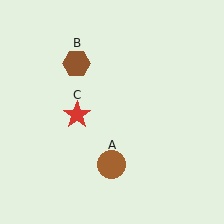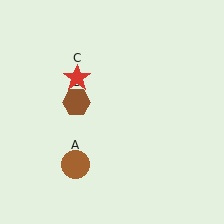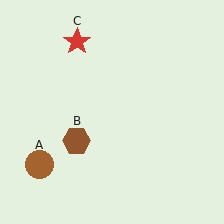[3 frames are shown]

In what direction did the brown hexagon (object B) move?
The brown hexagon (object B) moved down.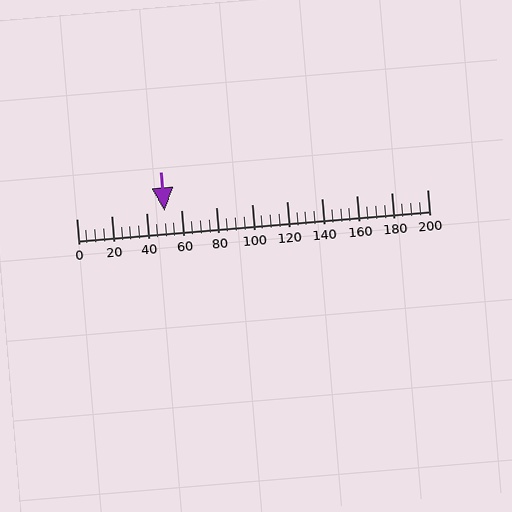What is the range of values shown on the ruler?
The ruler shows values from 0 to 200.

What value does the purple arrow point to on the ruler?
The purple arrow points to approximately 50.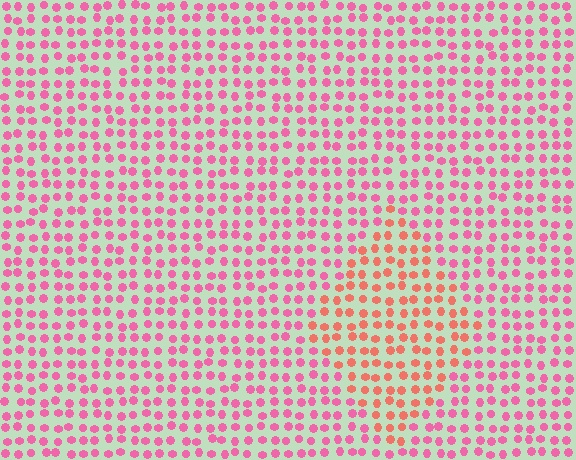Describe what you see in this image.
The image is filled with small pink elements in a uniform arrangement. A diamond-shaped region is visible where the elements are tinted to a slightly different hue, forming a subtle color boundary.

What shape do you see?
I see a diamond.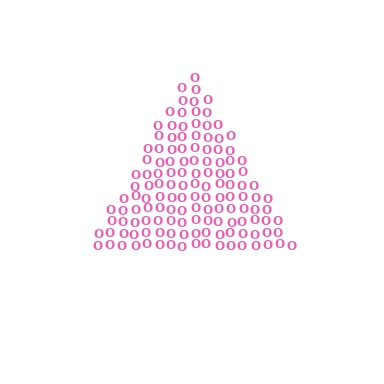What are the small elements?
The small elements are letter O's.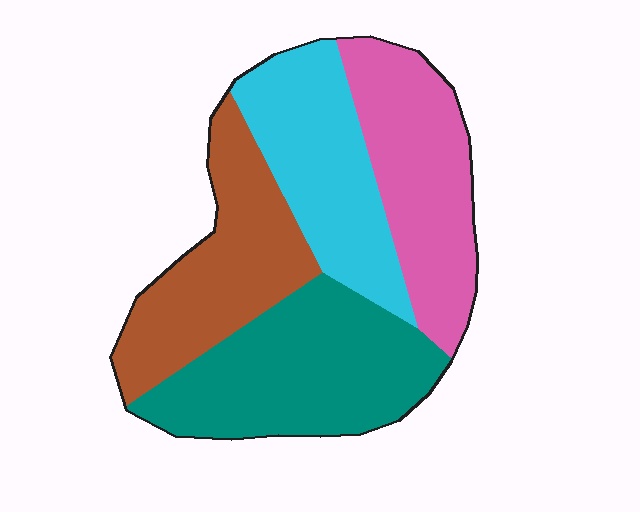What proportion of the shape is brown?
Brown covers 24% of the shape.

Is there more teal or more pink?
Teal.